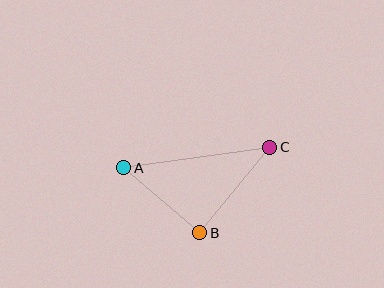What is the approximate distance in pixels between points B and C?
The distance between B and C is approximately 110 pixels.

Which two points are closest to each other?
Points A and B are closest to each other.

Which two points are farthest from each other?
Points A and C are farthest from each other.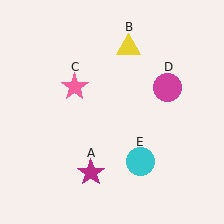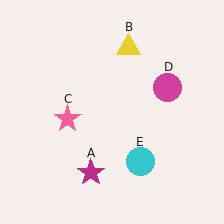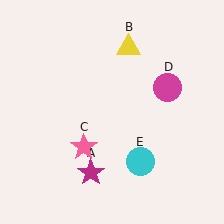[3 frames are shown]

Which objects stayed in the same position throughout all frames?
Magenta star (object A) and yellow triangle (object B) and magenta circle (object D) and cyan circle (object E) remained stationary.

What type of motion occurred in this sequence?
The pink star (object C) rotated counterclockwise around the center of the scene.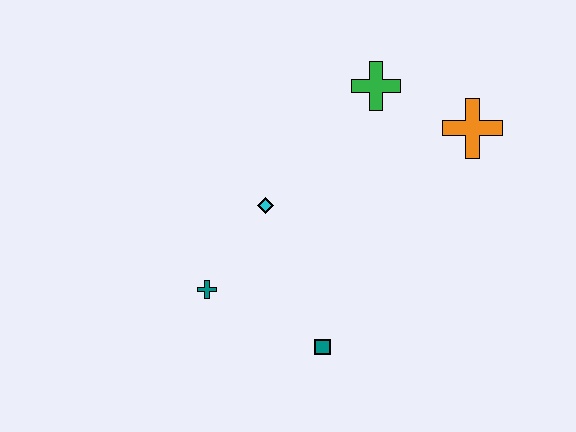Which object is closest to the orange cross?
The green cross is closest to the orange cross.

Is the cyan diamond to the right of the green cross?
No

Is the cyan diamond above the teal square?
Yes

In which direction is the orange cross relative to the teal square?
The orange cross is above the teal square.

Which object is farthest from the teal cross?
The orange cross is farthest from the teal cross.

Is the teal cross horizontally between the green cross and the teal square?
No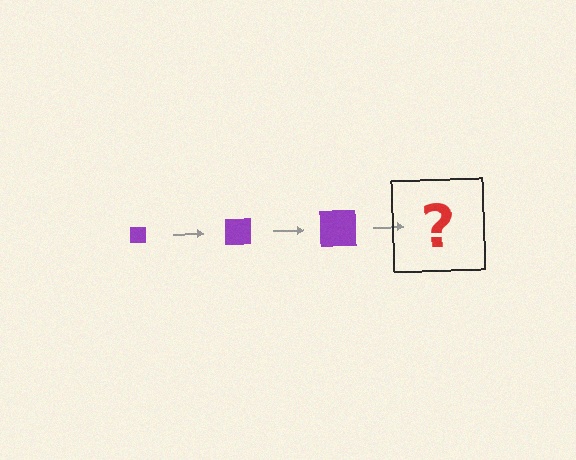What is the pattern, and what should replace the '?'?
The pattern is that the square gets progressively larger each step. The '?' should be a purple square, larger than the previous one.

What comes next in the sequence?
The next element should be a purple square, larger than the previous one.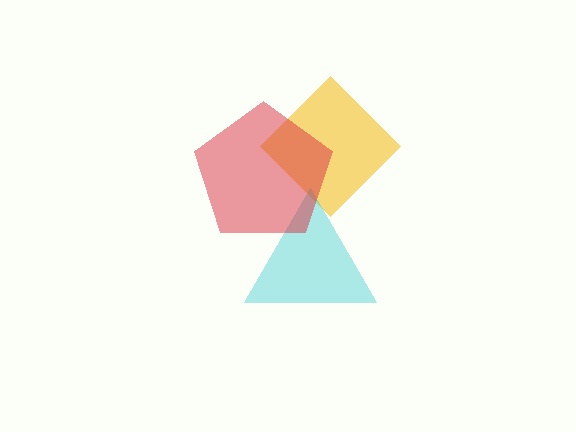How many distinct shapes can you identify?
There are 3 distinct shapes: a yellow diamond, a cyan triangle, a red pentagon.